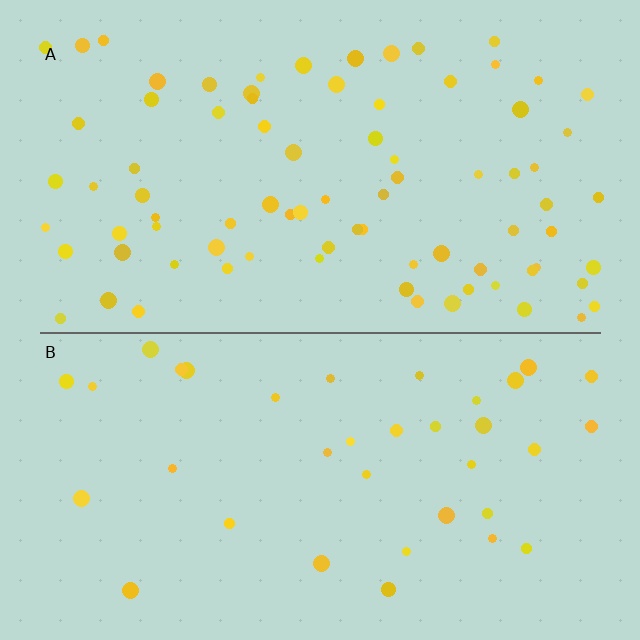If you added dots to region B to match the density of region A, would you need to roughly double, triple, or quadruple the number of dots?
Approximately double.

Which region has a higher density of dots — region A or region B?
A (the top).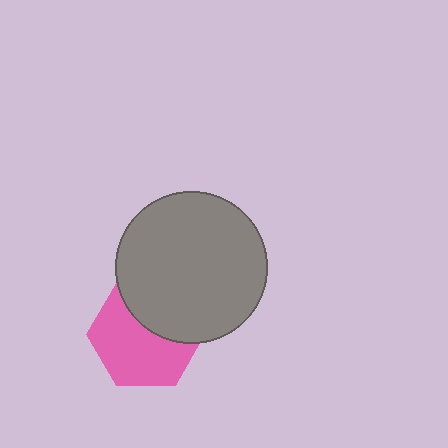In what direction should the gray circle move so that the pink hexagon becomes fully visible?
The gray circle should move up. That is the shortest direction to clear the overlap and leave the pink hexagon fully visible.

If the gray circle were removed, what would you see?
You would see the complete pink hexagon.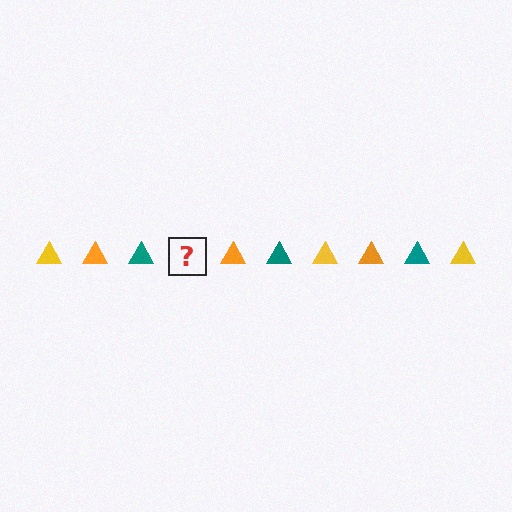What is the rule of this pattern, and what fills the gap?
The rule is that the pattern cycles through yellow, orange, teal triangles. The gap should be filled with a yellow triangle.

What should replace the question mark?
The question mark should be replaced with a yellow triangle.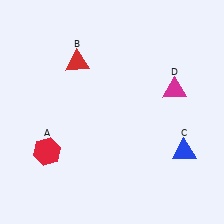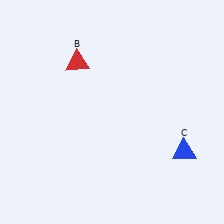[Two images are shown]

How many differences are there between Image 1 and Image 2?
There are 2 differences between the two images.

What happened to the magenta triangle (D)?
The magenta triangle (D) was removed in Image 2. It was in the top-right area of Image 1.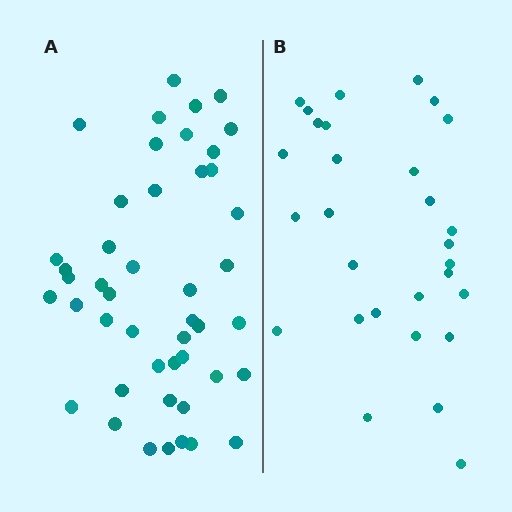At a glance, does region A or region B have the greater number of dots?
Region A (the left region) has more dots.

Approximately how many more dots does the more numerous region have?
Region A has approximately 15 more dots than region B.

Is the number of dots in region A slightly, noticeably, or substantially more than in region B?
Region A has substantially more. The ratio is roughly 1.6 to 1.